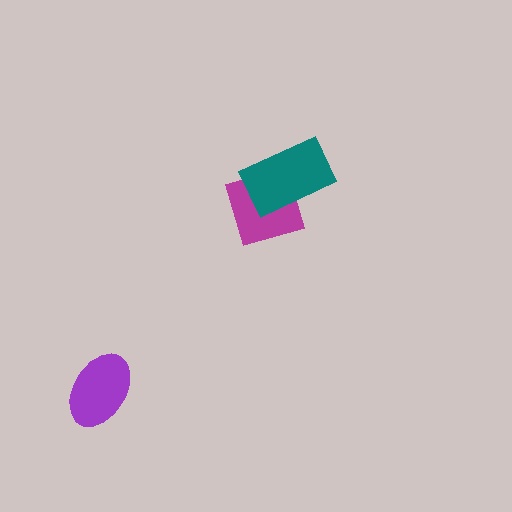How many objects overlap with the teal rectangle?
1 object overlaps with the teal rectangle.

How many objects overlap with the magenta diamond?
1 object overlaps with the magenta diamond.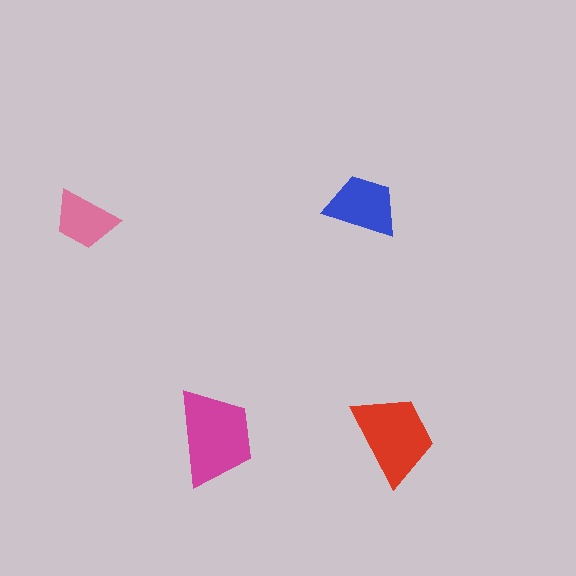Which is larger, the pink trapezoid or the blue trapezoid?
The blue one.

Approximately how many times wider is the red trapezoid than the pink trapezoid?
About 1.5 times wider.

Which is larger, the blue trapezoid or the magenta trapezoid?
The magenta one.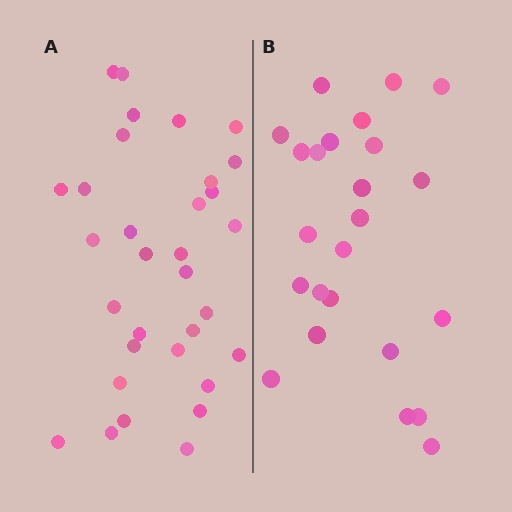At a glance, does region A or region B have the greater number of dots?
Region A (the left region) has more dots.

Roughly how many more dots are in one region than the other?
Region A has roughly 8 or so more dots than region B.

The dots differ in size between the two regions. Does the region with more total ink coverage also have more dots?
No. Region B has more total ink coverage because its dots are larger, but region A actually contains more individual dots. Total area can be misleading — the number of items is what matters here.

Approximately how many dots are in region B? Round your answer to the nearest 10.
About 20 dots. (The exact count is 24, which rounds to 20.)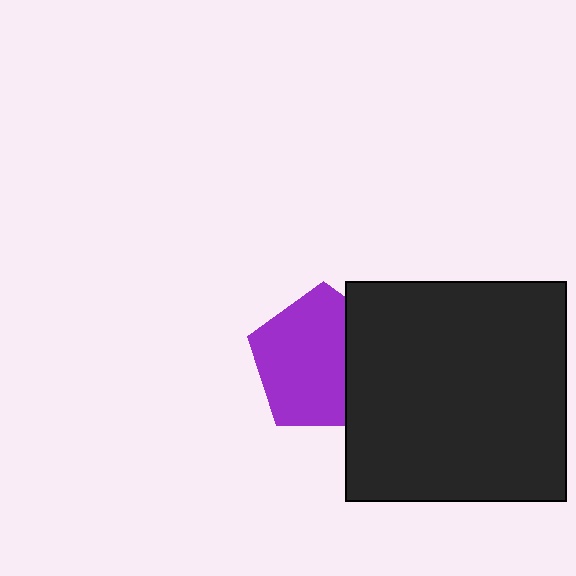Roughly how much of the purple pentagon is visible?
Most of it is visible (roughly 70%).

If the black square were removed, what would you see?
You would see the complete purple pentagon.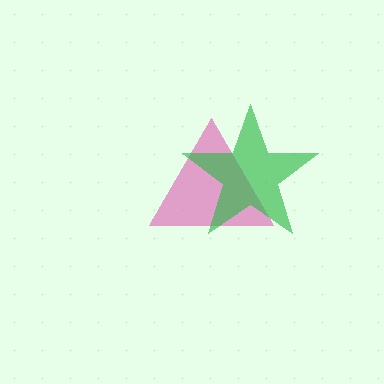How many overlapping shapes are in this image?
There are 2 overlapping shapes in the image.